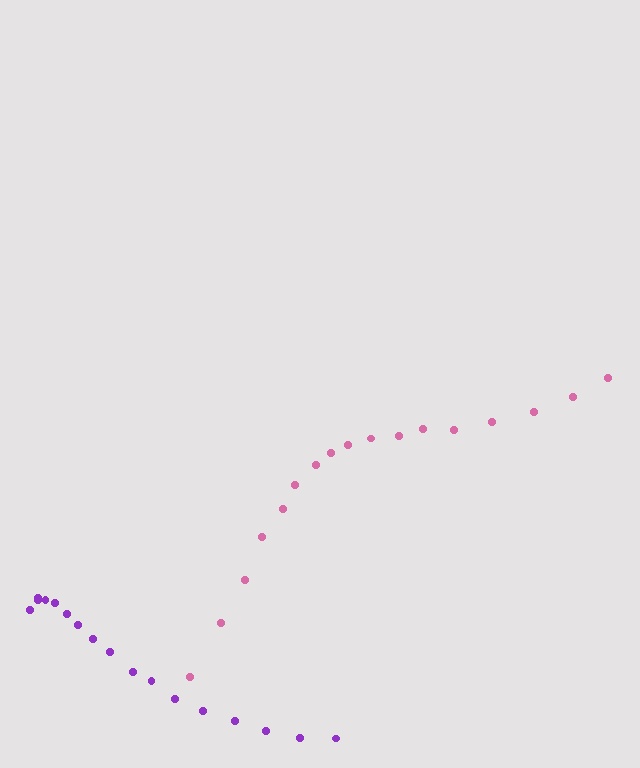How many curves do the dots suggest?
There are 2 distinct paths.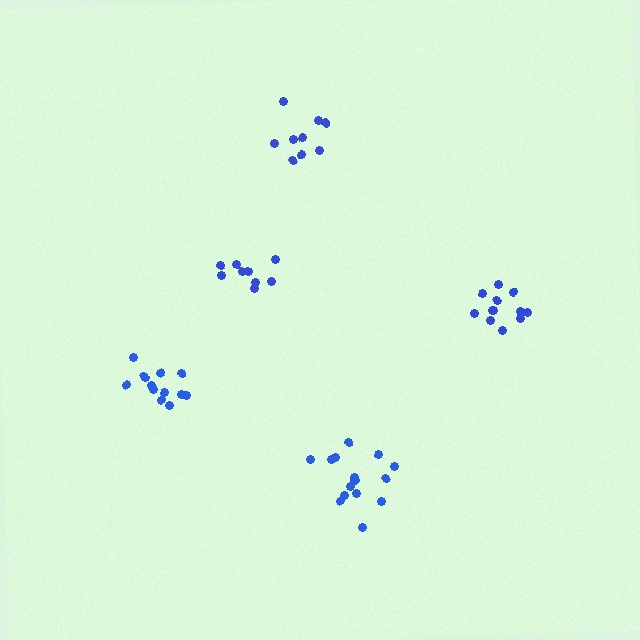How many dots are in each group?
Group 1: 13 dots, Group 2: 12 dots, Group 3: 9 dots, Group 4: 15 dots, Group 5: 9 dots (58 total).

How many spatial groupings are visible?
There are 5 spatial groupings.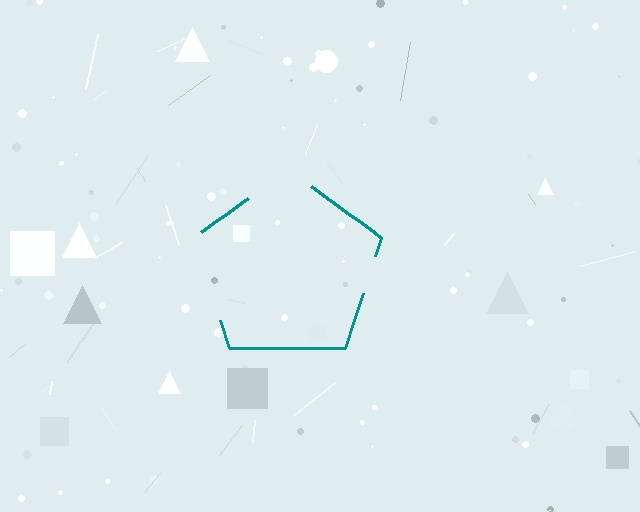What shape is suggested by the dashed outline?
The dashed outline suggests a pentagon.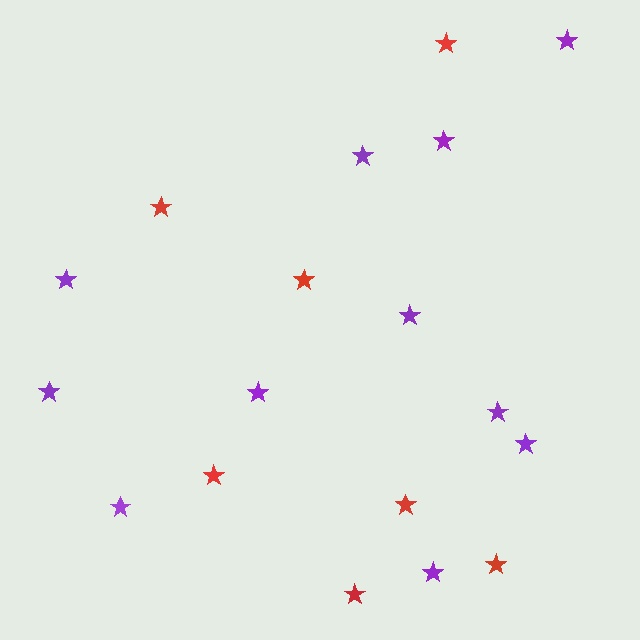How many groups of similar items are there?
There are 2 groups: one group of purple stars (11) and one group of red stars (7).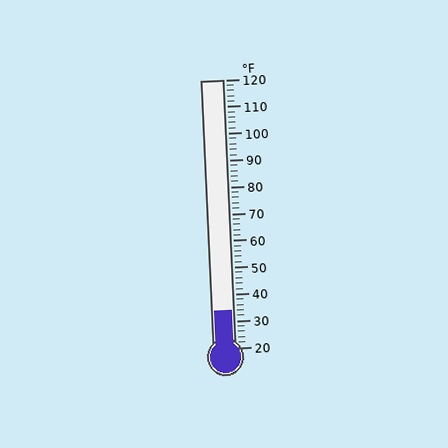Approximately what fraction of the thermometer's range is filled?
The thermometer is filled to approximately 15% of its range.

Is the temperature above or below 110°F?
The temperature is below 110°F.